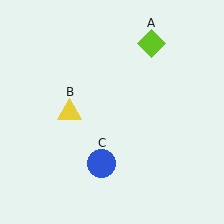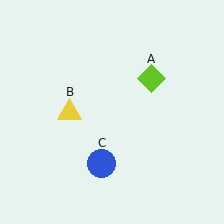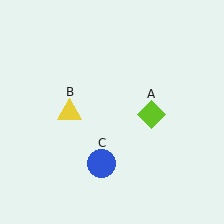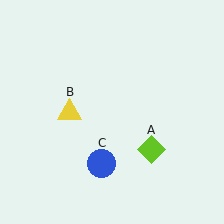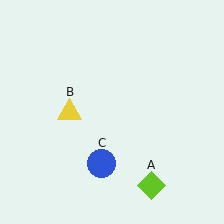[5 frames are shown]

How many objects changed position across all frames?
1 object changed position: lime diamond (object A).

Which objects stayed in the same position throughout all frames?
Yellow triangle (object B) and blue circle (object C) remained stationary.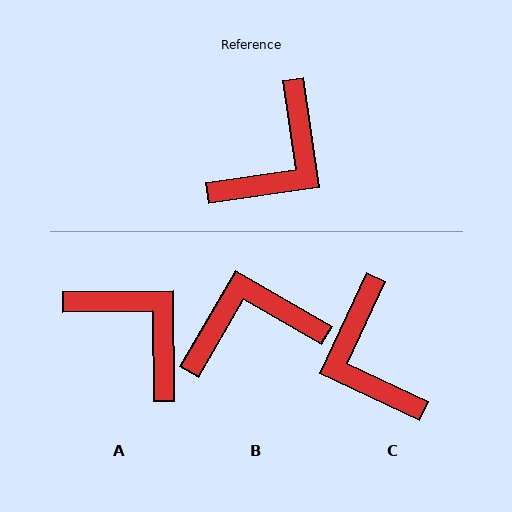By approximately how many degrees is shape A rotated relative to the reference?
Approximately 82 degrees counter-clockwise.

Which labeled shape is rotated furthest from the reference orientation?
B, about 142 degrees away.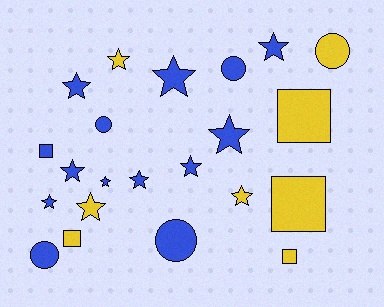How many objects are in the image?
There are 22 objects.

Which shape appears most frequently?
Star, with 12 objects.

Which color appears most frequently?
Blue, with 14 objects.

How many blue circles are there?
There are 4 blue circles.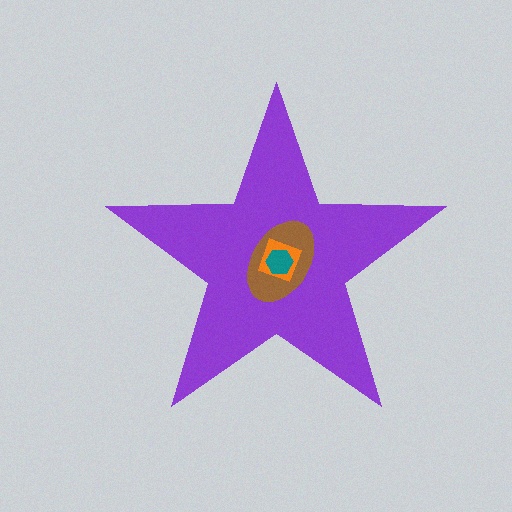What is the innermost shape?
The teal hexagon.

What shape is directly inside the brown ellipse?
The orange square.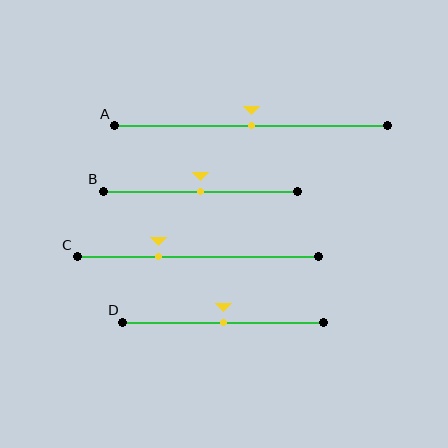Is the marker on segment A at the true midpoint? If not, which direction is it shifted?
Yes, the marker on segment A is at the true midpoint.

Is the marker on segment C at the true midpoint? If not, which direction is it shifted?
No, the marker on segment C is shifted to the left by about 17% of the segment length.